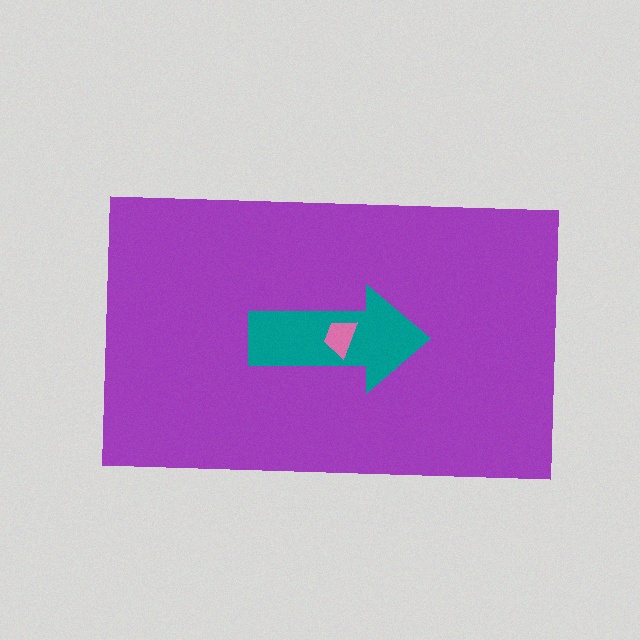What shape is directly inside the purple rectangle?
The teal arrow.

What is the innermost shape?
The pink trapezoid.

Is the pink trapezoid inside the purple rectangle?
Yes.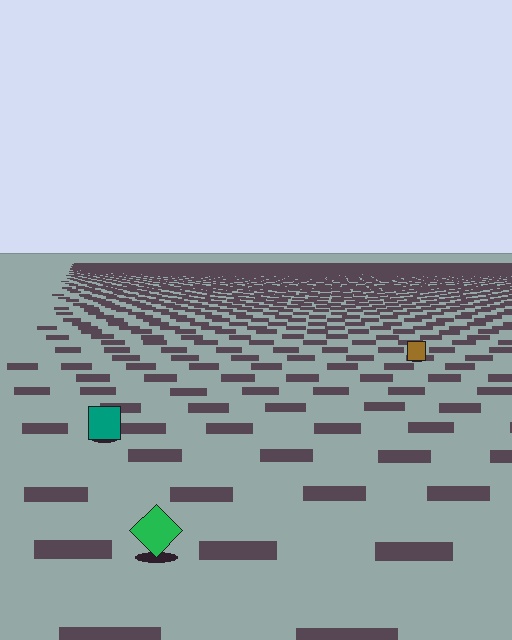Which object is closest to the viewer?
The green diamond is closest. The texture marks near it are larger and more spread out.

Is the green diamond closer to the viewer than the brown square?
Yes. The green diamond is closer — you can tell from the texture gradient: the ground texture is coarser near it.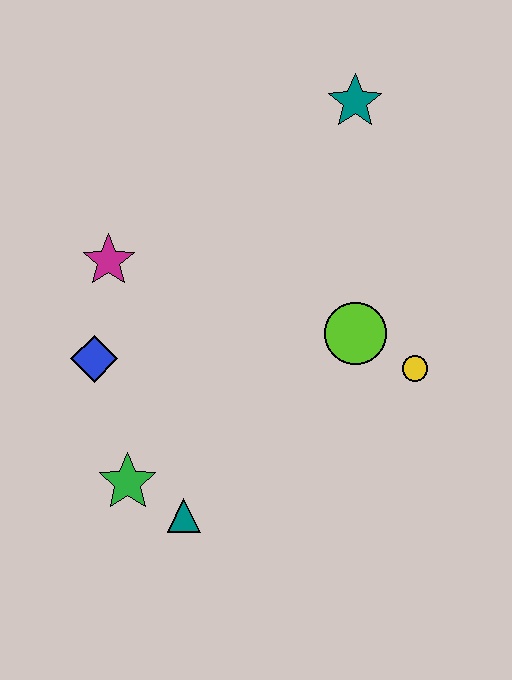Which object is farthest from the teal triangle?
The teal star is farthest from the teal triangle.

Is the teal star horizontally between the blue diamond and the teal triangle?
No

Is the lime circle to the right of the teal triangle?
Yes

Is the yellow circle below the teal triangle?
No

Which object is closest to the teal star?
The lime circle is closest to the teal star.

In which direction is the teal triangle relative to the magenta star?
The teal triangle is below the magenta star.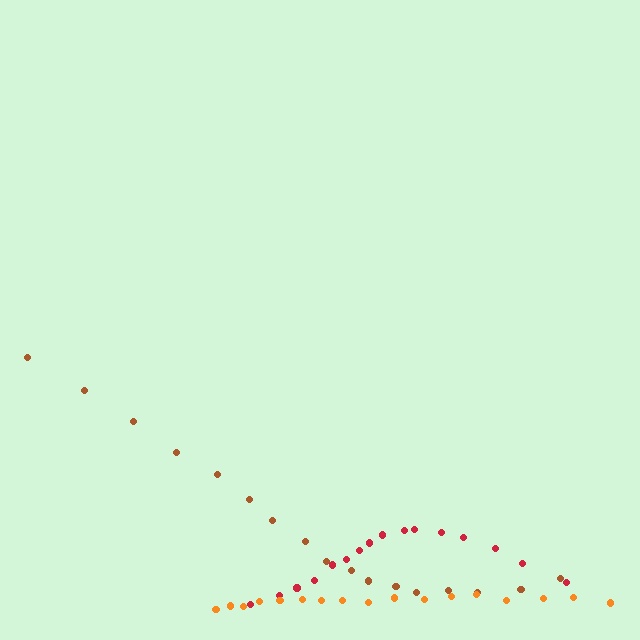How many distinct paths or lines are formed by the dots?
There are 3 distinct paths.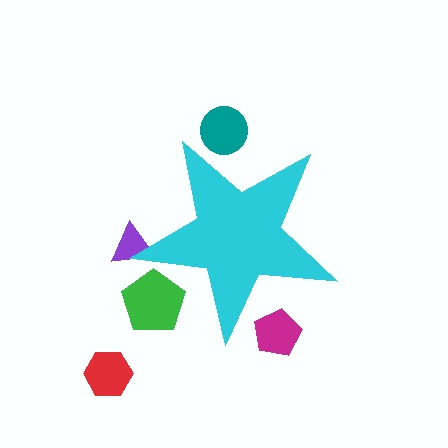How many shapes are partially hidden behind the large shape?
4 shapes are partially hidden.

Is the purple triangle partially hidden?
Yes, the purple triangle is partially hidden behind the cyan star.